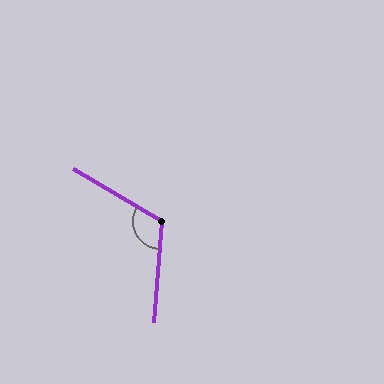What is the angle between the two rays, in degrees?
Approximately 116 degrees.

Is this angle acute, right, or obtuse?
It is obtuse.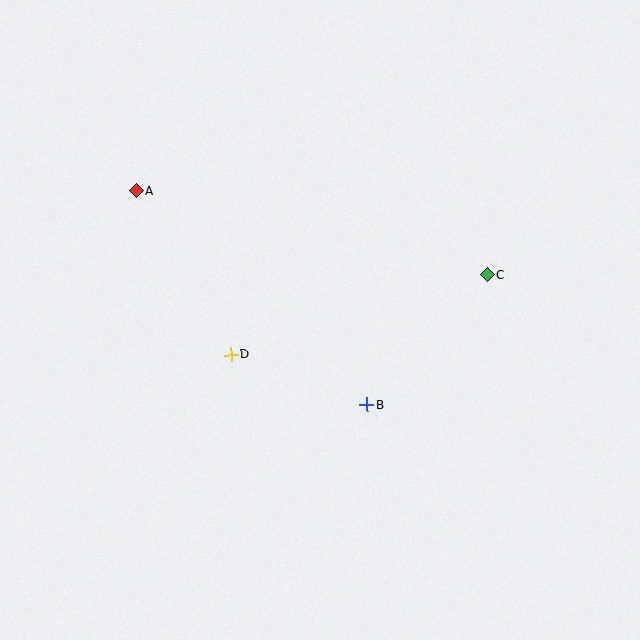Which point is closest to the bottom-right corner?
Point B is closest to the bottom-right corner.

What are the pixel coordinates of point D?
Point D is at (231, 355).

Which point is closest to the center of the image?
Point D at (231, 355) is closest to the center.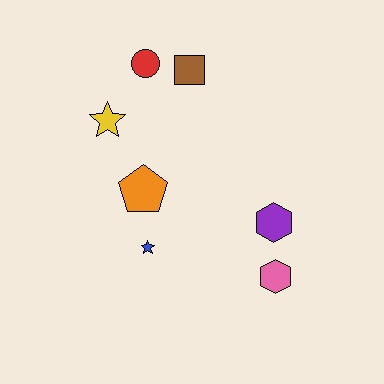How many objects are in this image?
There are 7 objects.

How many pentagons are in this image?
There is 1 pentagon.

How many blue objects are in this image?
There is 1 blue object.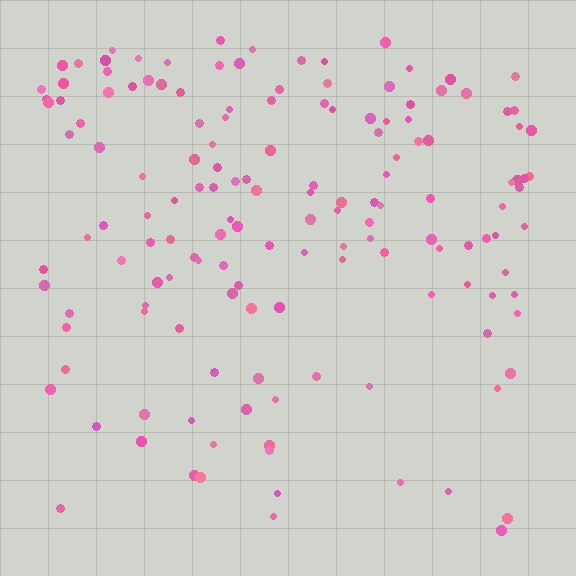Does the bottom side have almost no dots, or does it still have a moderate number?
Still a moderate number, just noticeably fewer than the top.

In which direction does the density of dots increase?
From bottom to top, with the top side densest.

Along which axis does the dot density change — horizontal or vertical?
Vertical.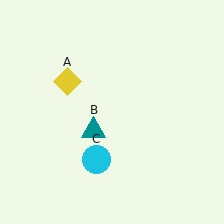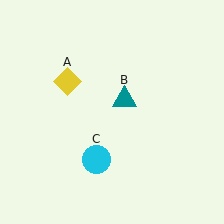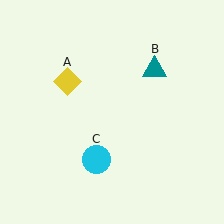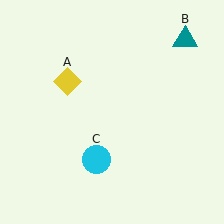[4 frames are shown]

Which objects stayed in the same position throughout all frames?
Yellow diamond (object A) and cyan circle (object C) remained stationary.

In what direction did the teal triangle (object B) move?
The teal triangle (object B) moved up and to the right.